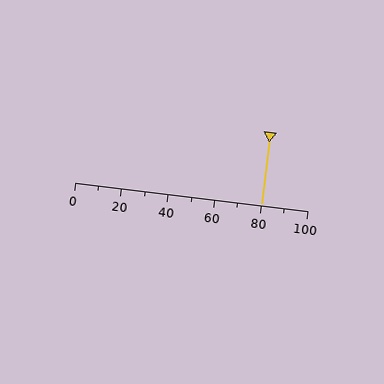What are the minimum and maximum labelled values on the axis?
The axis runs from 0 to 100.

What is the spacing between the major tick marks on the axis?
The major ticks are spaced 20 apart.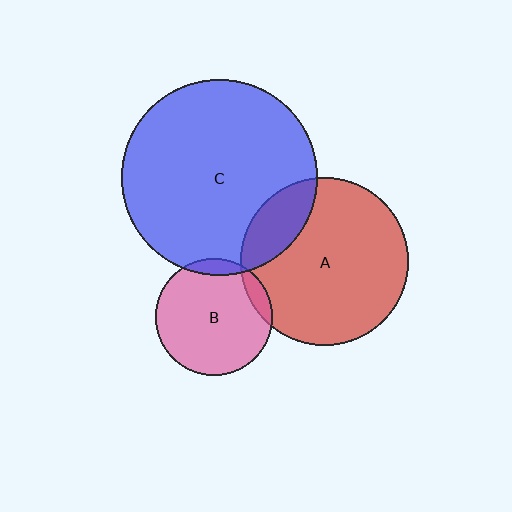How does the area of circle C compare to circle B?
Approximately 2.8 times.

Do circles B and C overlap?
Yes.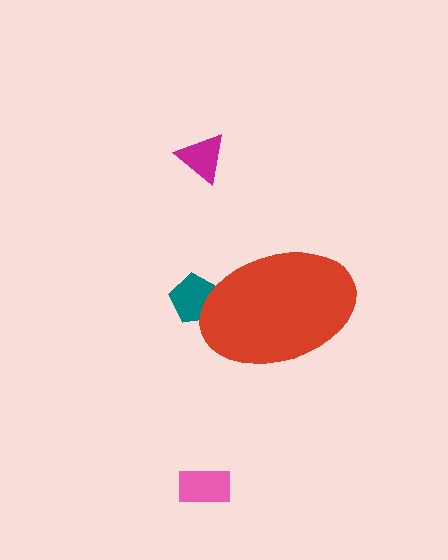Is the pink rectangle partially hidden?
No, the pink rectangle is fully visible.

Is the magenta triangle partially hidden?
No, the magenta triangle is fully visible.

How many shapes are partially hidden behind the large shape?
1 shape is partially hidden.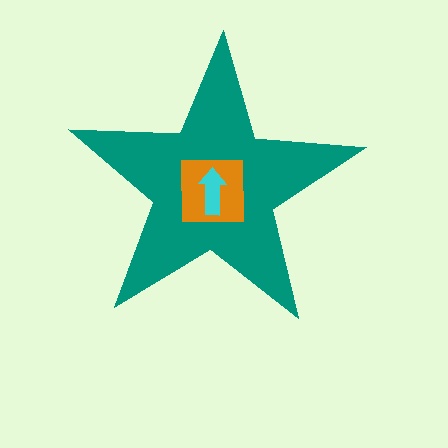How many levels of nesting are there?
3.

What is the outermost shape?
The teal star.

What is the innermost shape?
The cyan arrow.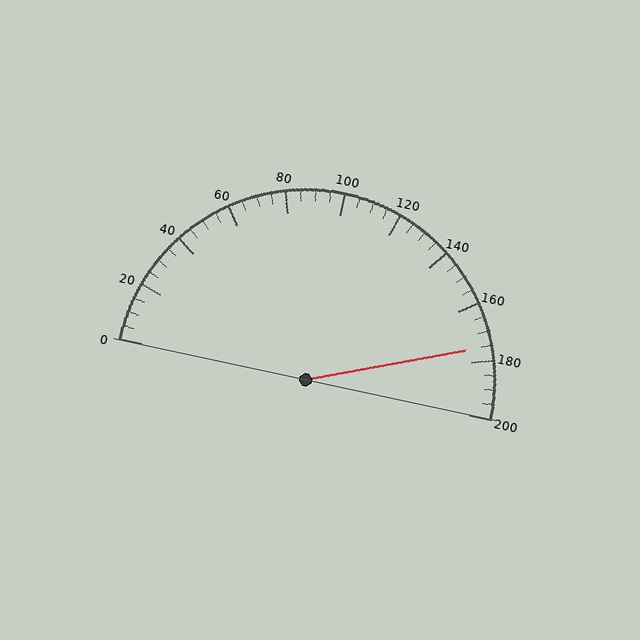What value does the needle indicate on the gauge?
The needle indicates approximately 175.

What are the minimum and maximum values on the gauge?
The gauge ranges from 0 to 200.